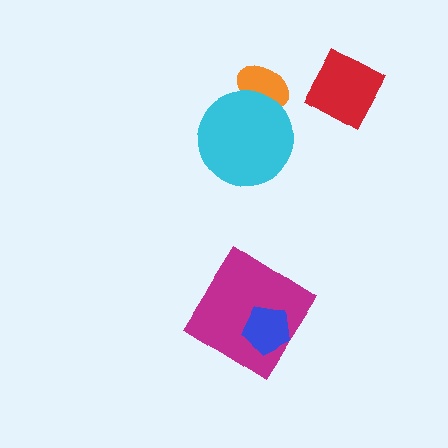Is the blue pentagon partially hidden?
No, no other shape covers it.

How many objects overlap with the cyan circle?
1 object overlaps with the cyan circle.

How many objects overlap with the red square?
0 objects overlap with the red square.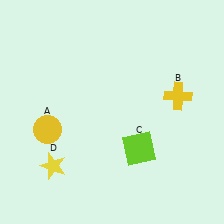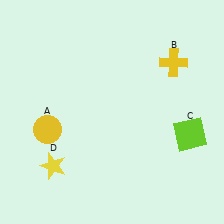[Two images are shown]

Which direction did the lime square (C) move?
The lime square (C) moved right.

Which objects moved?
The objects that moved are: the yellow cross (B), the lime square (C).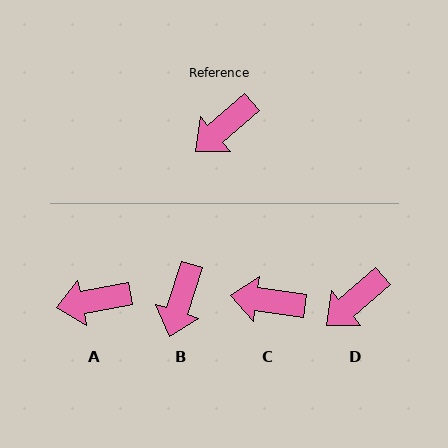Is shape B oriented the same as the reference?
No, it is off by about 31 degrees.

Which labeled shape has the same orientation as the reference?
D.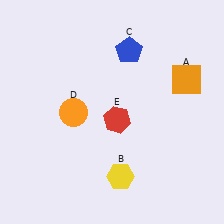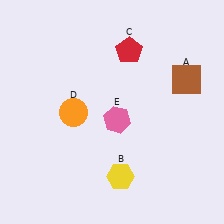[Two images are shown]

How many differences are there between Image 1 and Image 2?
There are 3 differences between the two images.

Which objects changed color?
A changed from orange to brown. C changed from blue to red. E changed from red to pink.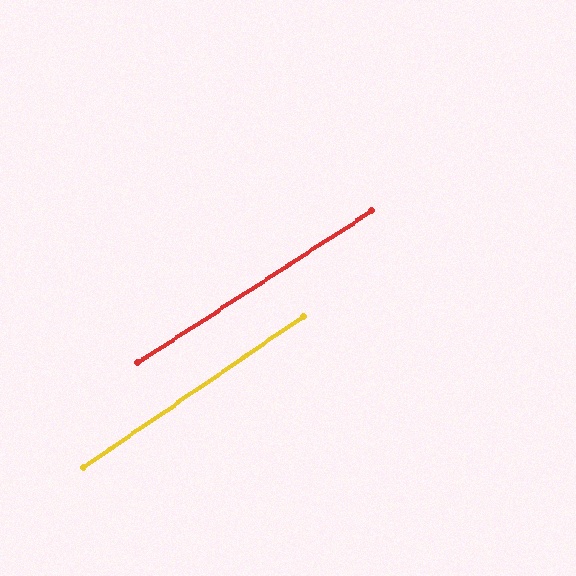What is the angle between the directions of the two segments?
Approximately 2 degrees.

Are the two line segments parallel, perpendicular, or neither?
Parallel — their directions differ by only 1.5°.